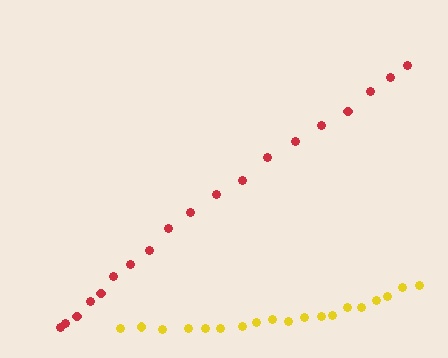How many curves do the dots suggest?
There are 2 distinct paths.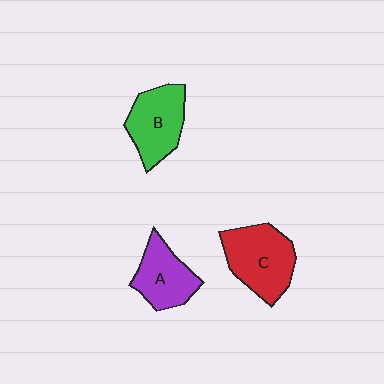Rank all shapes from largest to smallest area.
From largest to smallest: C (red), B (green), A (purple).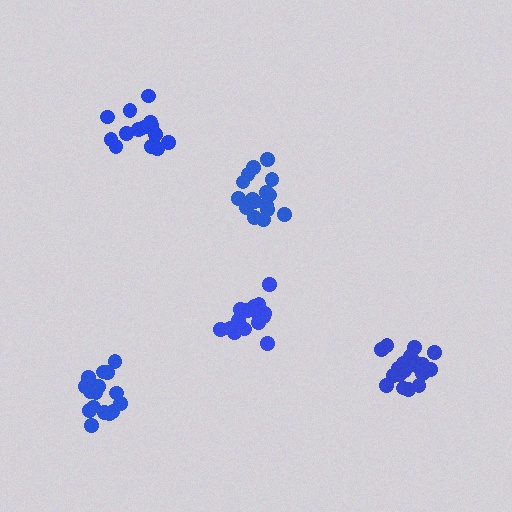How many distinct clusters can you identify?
There are 5 distinct clusters.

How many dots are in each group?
Group 1: 16 dots, Group 2: 17 dots, Group 3: 20 dots, Group 4: 16 dots, Group 5: 15 dots (84 total).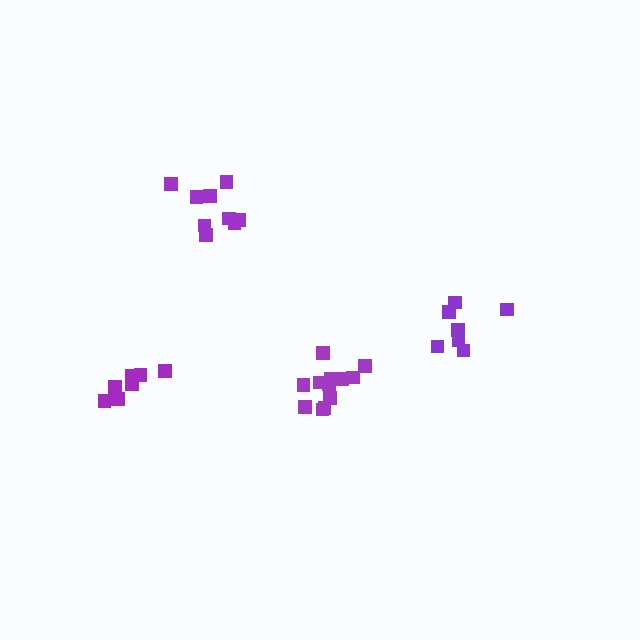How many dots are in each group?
Group 1: 12 dots, Group 2: 9 dots, Group 3: 7 dots, Group 4: 7 dots (35 total).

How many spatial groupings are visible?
There are 4 spatial groupings.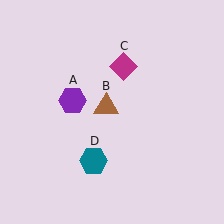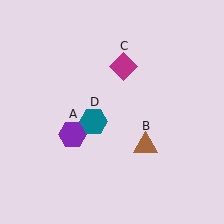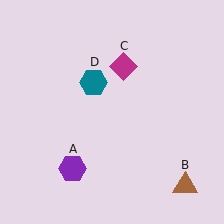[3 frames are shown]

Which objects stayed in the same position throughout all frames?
Magenta diamond (object C) remained stationary.